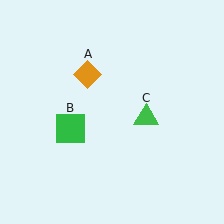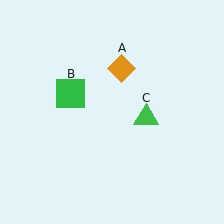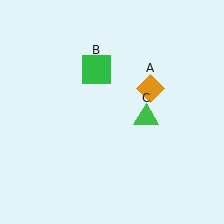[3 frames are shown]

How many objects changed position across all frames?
2 objects changed position: orange diamond (object A), green square (object B).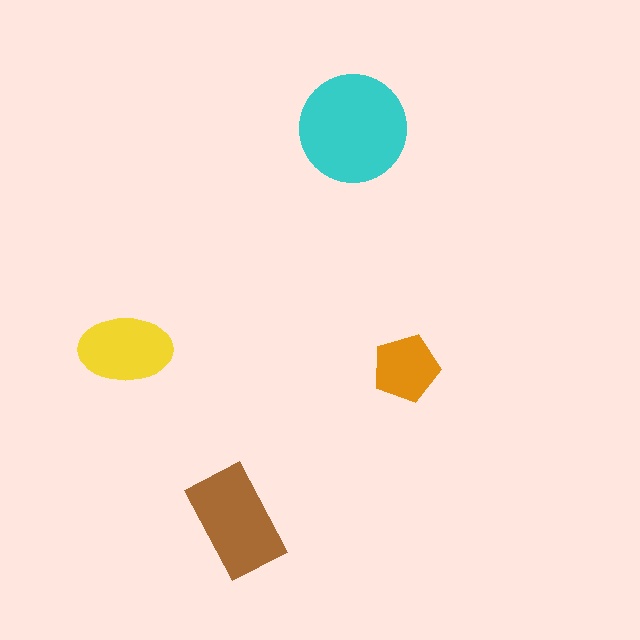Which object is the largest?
The cyan circle.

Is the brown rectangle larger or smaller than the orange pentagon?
Larger.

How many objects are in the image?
There are 4 objects in the image.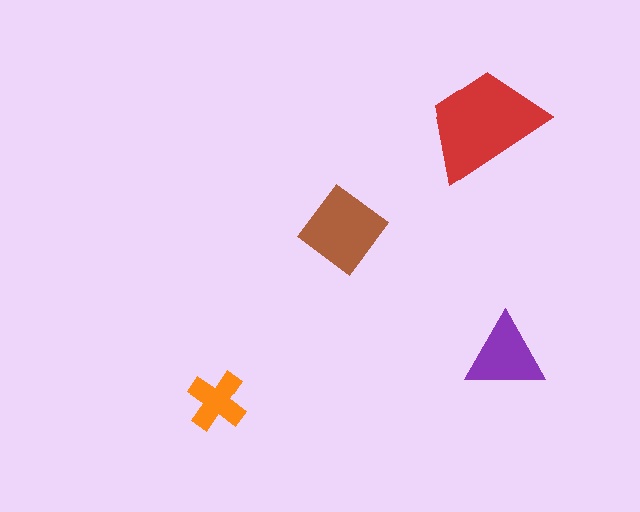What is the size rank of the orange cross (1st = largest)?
4th.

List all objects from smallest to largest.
The orange cross, the purple triangle, the brown diamond, the red trapezoid.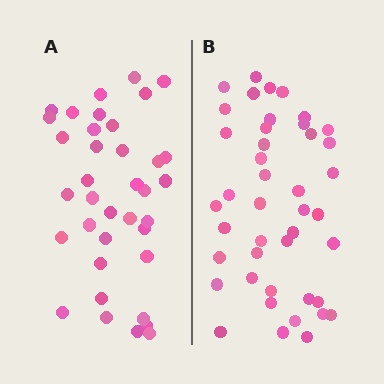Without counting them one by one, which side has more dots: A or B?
Region B (the right region) has more dots.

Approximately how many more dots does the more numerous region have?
Region B has about 6 more dots than region A.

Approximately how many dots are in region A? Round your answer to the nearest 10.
About 40 dots. (The exact count is 37, which rounds to 40.)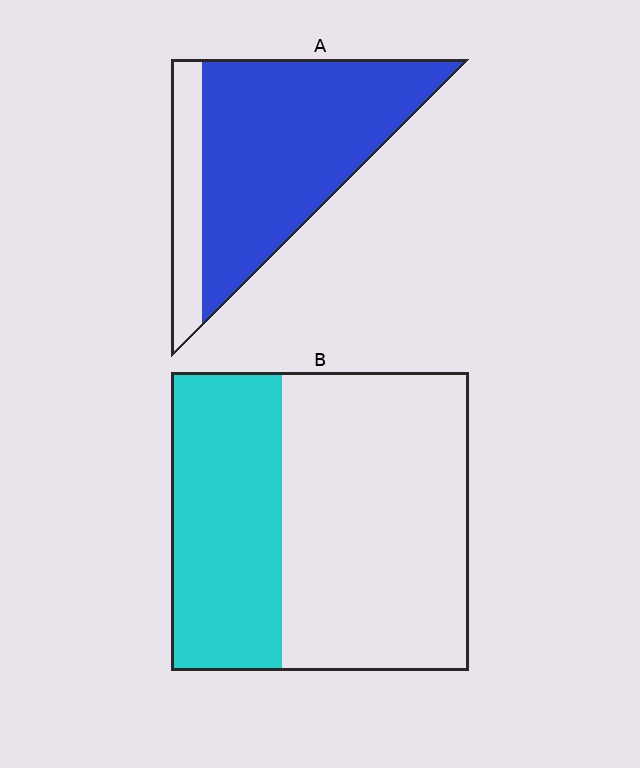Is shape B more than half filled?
No.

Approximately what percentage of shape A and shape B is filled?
A is approximately 80% and B is approximately 35%.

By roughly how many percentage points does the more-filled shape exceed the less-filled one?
By roughly 45 percentage points (A over B).